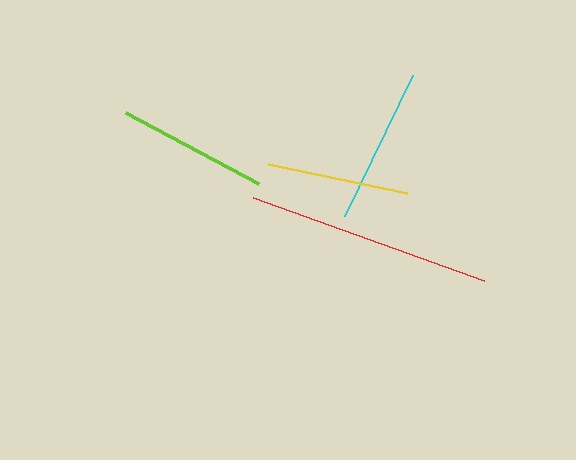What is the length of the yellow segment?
The yellow segment is approximately 142 pixels long.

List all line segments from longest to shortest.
From longest to shortest: red, cyan, lime, yellow.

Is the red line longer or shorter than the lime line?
The red line is longer than the lime line.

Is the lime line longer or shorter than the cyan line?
The cyan line is longer than the lime line.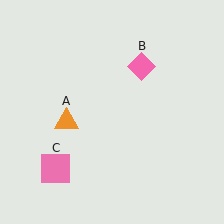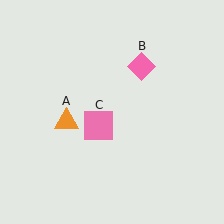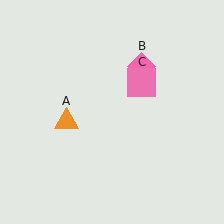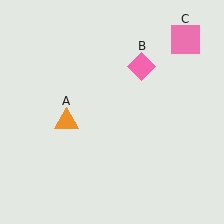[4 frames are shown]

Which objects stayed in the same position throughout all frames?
Orange triangle (object A) and pink diamond (object B) remained stationary.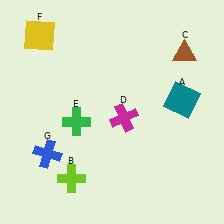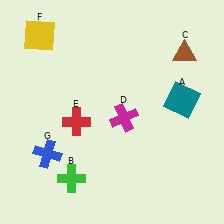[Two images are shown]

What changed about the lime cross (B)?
In Image 1, B is lime. In Image 2, it changed to green.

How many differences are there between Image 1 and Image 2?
There are 2 differences between the two images.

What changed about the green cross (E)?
In Image 1, E is green. In Image 2, it changed to red.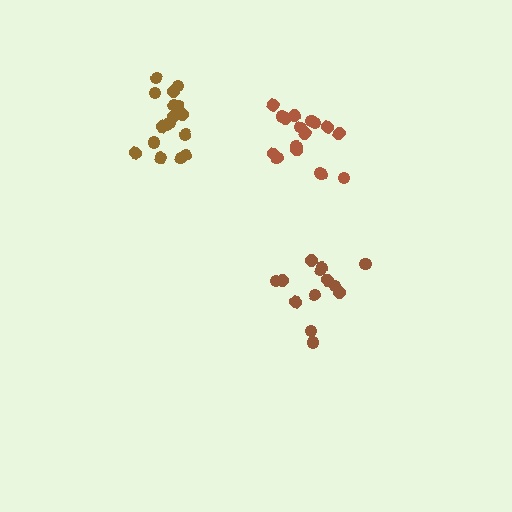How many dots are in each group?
Group 1: 13 dots, Group 2: 17 dots, Group 3: 17 dots (47 total).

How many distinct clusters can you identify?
There are 3 distinct clusters.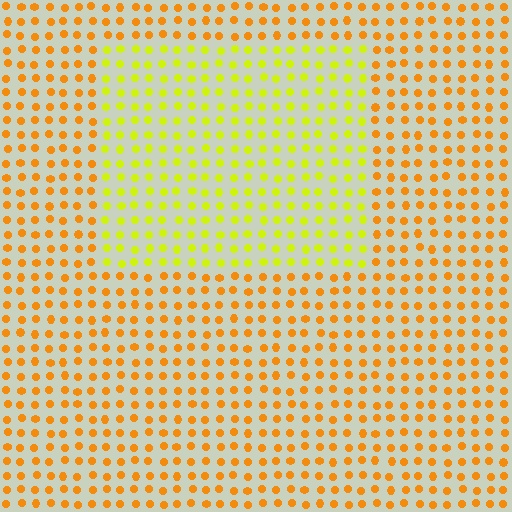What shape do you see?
I see a rectangle.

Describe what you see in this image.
The image is filled with small orange elements in a uniform arrangement. A rectangle-shaped region is visible where the elements are tinted to a slightly different hue, forming a subtle color boundary.